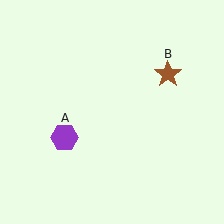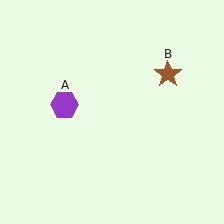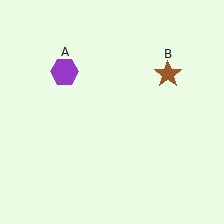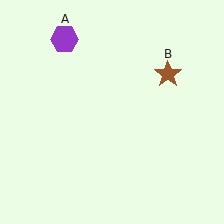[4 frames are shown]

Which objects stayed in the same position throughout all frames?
Brown star (object B) remained stationary.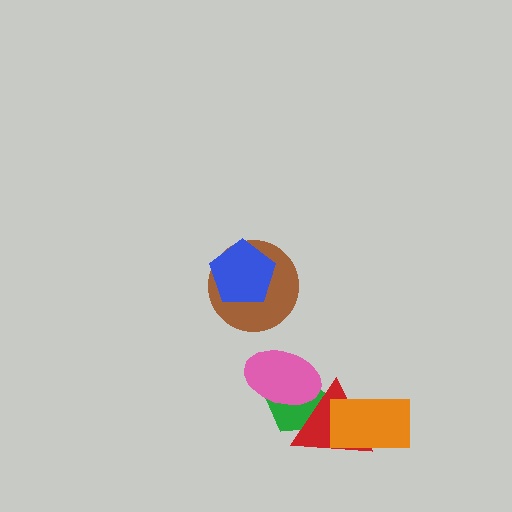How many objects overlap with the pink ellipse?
2 objects overlap with the pink ellipse.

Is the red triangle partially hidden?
Yes, it is partially covered by another shape.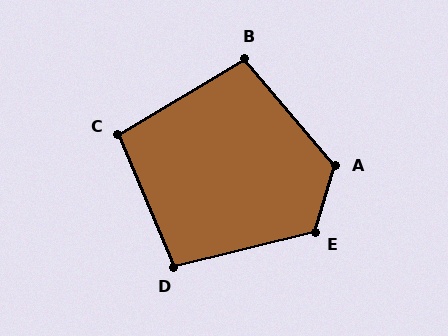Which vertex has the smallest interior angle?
C, at approximately 98 degrees.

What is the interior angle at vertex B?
Approximately 99 degrees (obtuse).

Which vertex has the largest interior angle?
A, at approximately 123 degrees.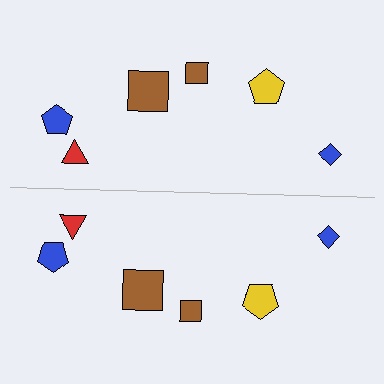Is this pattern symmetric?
Yes, this pattern has bilateral (reflection) symmetry.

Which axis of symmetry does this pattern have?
The pattern has a horizontal axis of symmetry running through the center of the image.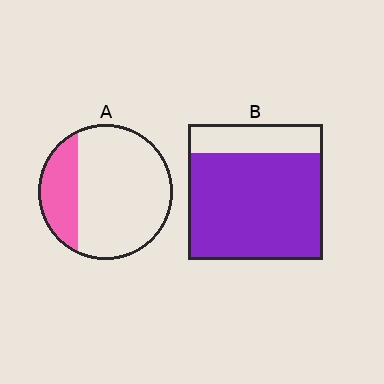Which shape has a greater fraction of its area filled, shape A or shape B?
Shape B.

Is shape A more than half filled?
No.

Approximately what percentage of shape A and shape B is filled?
A is approximately 25% and B is approximately 80%.